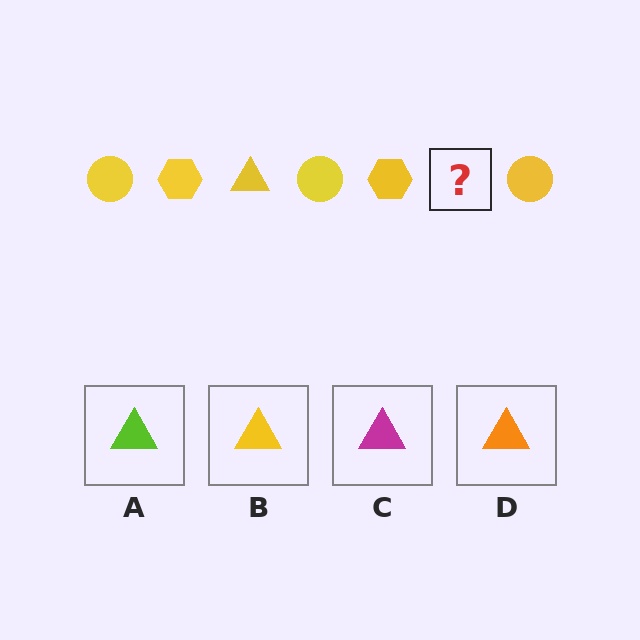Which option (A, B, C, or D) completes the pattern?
B.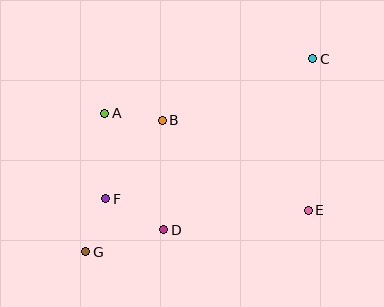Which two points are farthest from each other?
Points C and G are farthest from each other.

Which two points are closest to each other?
Points F and G are closest to each other.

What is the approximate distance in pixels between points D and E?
The distance between D and E is approximately 145 pixels.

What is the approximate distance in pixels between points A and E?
The distance between A and E is approximately 225 pixels.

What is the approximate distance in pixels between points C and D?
The distance between C and D is approximately 227 pixels.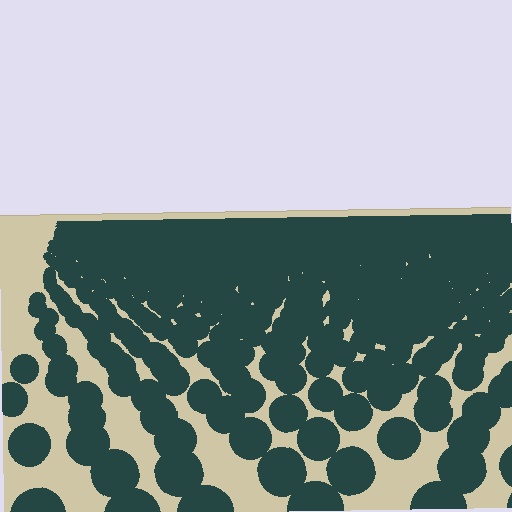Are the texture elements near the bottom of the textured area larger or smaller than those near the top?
Larger. Near the bottom, elements are closer to the viewer and appear at a bigger on-screen size.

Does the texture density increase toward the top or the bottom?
Density increases toward the top.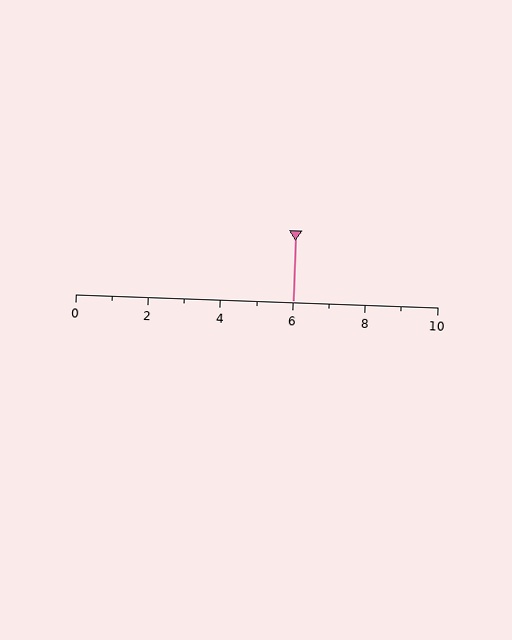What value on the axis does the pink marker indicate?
The marker indicates approximately 6.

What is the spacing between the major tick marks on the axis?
The major ticks are spaced 2 apart.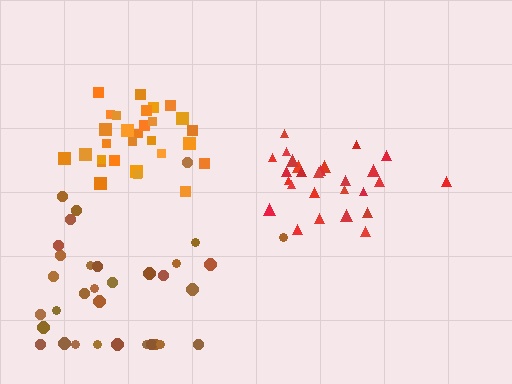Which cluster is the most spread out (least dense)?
Brown.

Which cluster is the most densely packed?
Orange.